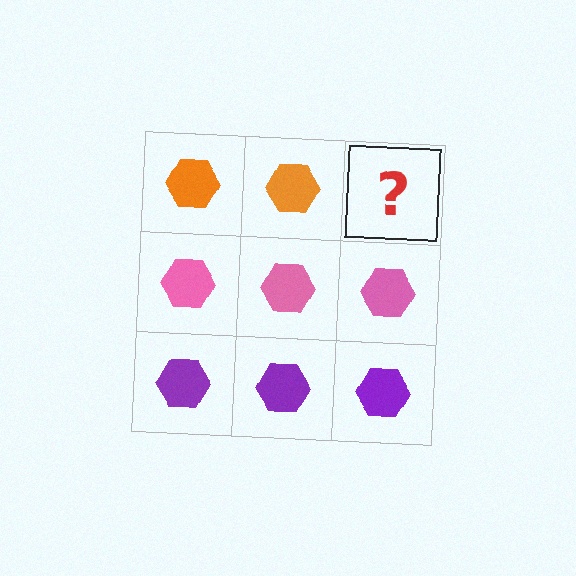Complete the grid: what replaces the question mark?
The question mark should be replaced with an orange hexagon.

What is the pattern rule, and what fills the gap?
The rule is that each row has a consistent color. The gap should be filled with an orange hexagon.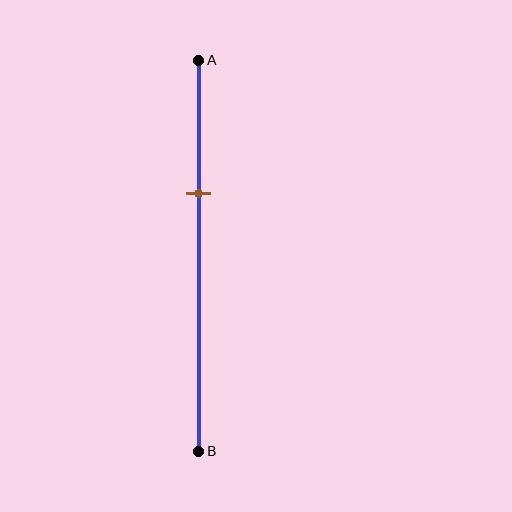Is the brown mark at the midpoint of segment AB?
No, the mark is at about 35% from A, not at the 50% midpoint.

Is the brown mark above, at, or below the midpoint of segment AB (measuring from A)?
The brown mark is above the midpoint of segment AB.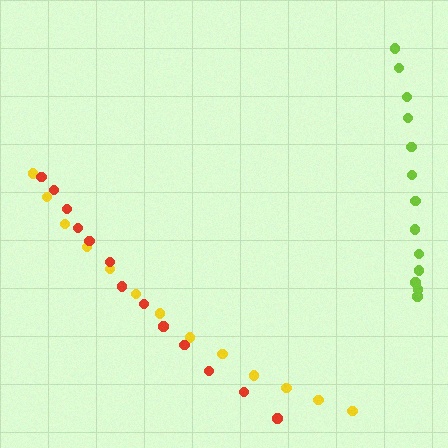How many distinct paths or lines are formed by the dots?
There are 3 distinct paths.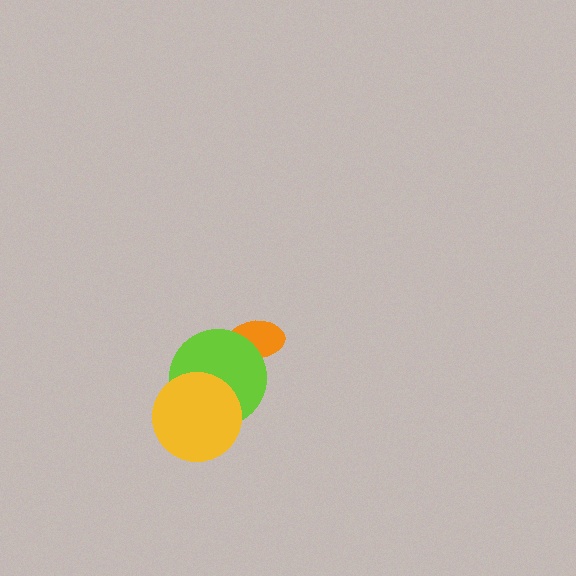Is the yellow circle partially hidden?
No, no other shape covers it.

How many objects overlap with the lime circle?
2 objects overlap with the lime circle.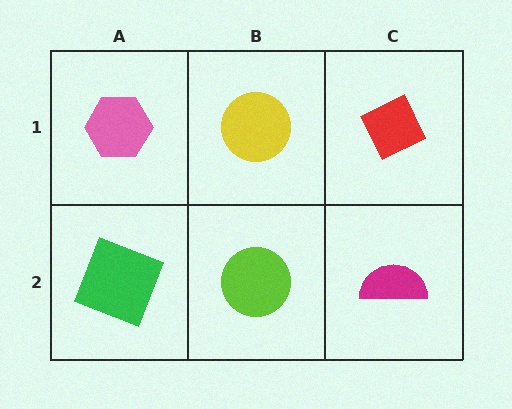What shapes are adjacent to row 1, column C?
A magenta semicircle (row 2, column C), a yellow circle (row 1, column B).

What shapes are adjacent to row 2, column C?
A red diamond (row 1, column C), a lime circle (row 2, column B).